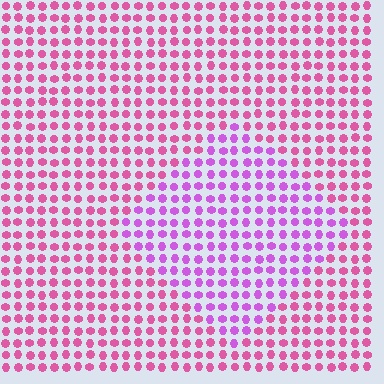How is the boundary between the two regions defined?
The boundary is defined purely by a slight shift in hue (about 34 degrees). Spacing, size, and orientation are identical on both sides.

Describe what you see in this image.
The image is filled with small pink elements in a uniform arrangement. A diamond-shaped region is visible where the elements are tinted to a slightly different hue, forming a subtle color boundary.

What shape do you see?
I see a diamond.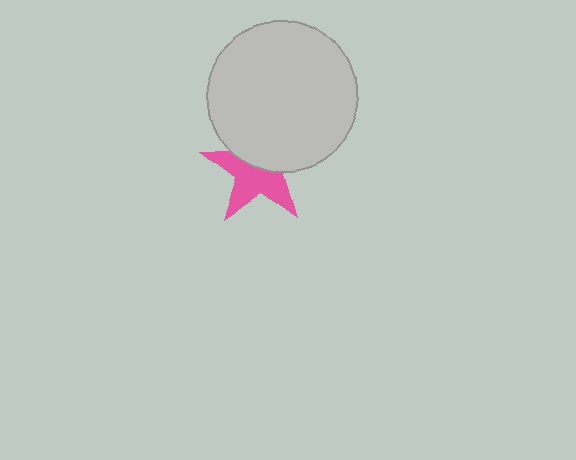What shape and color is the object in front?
The object in front is a light gray circle.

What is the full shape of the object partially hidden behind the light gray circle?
The partially hidden object is a pink star.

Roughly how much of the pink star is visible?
About half of it is visible (roughly 55%).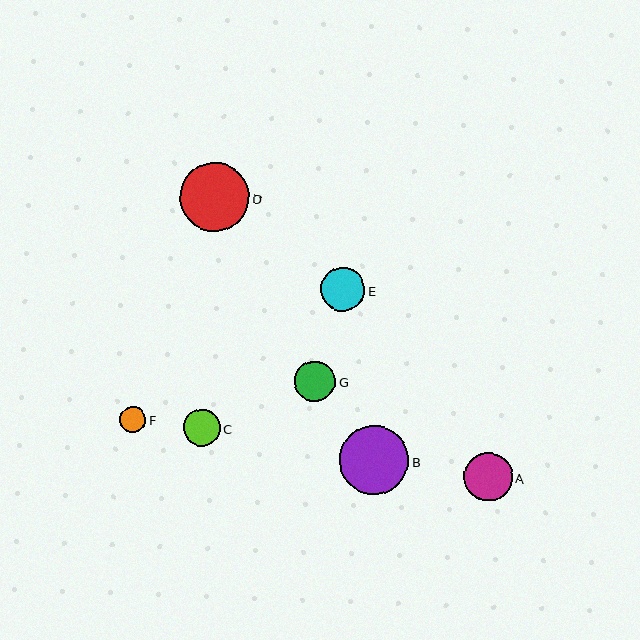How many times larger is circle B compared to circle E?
Circle B is approximately 1.6 times the size of circle E.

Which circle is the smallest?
Circle F is the smallest with a size of approximately 26 pixels.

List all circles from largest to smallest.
From largest to smallest: B, D, A, E, G, C, F.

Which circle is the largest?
Circle B is the largest with a size of approximately 69 pixels.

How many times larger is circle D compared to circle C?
Circle D is approximately 1.9 times the size of circle C.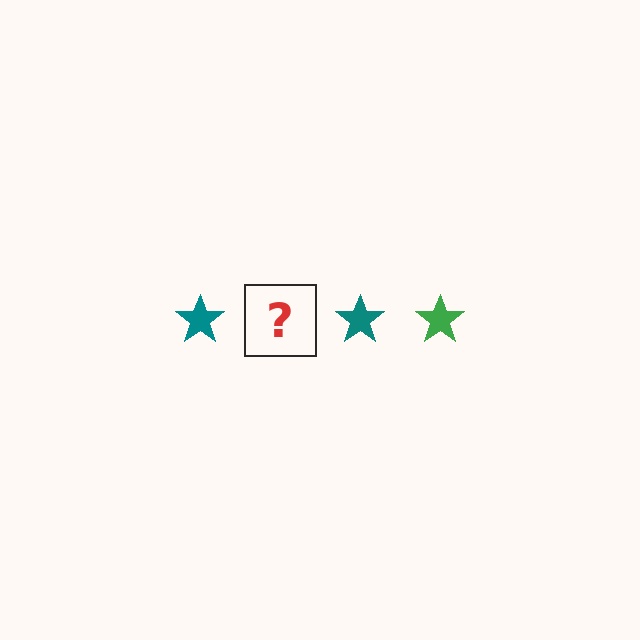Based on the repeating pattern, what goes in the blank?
The blank should be a green star.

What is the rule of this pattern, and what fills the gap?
The rule is that the pattern cycles through teal, green stars. The gap should be filled with a green star.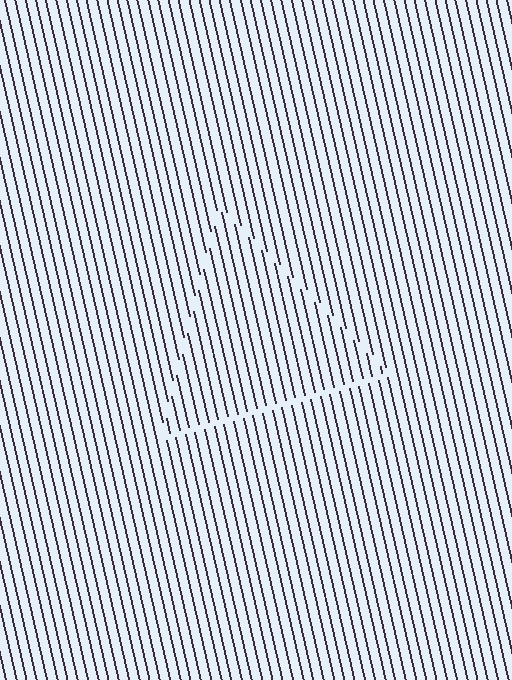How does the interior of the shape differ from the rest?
The interior of the shape contains the same grating, shifted by half a period — the contour is defined by the phase discontinuity where line-ends from the inner and outer gratings abut.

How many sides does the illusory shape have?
3 sides — the line-ends trace a triangle.